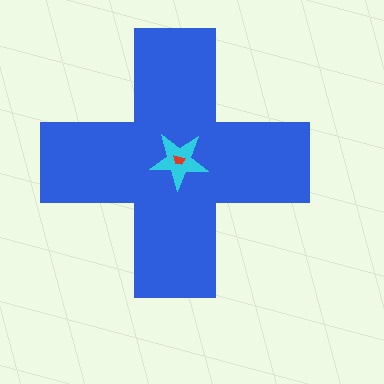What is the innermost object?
The red trapezoid.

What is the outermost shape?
The blue cross.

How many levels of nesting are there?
3.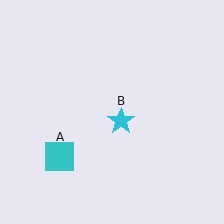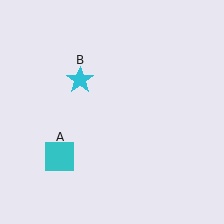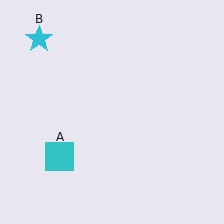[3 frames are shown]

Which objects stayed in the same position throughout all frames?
Cyan square (object A) remained stationary.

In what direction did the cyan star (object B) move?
The cyan star (object B) moved up and to the left.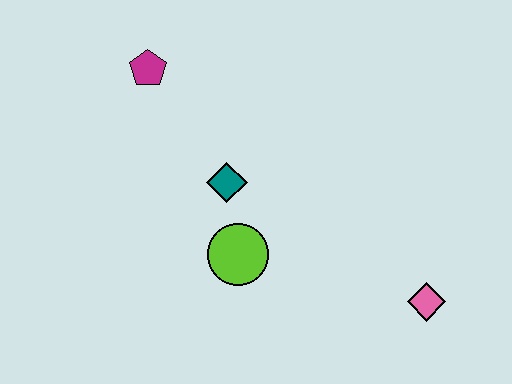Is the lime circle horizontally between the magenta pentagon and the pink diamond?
Yes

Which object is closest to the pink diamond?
The lime circle is closest to the pink diamond.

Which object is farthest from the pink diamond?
The magenta pentagon is farthest from the pink diamond.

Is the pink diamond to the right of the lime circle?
Yes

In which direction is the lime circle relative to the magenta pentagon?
The lime circle is below the magenta pentagon.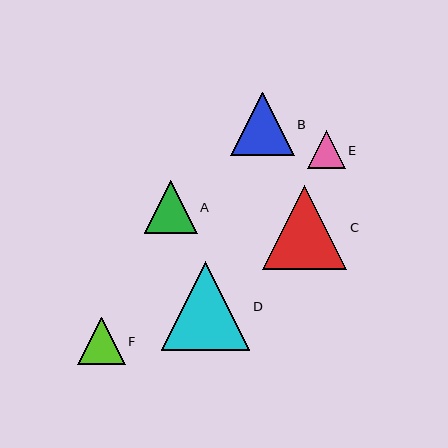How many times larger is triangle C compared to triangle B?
Triangle C is approximately 1.3 times the size of triangle B.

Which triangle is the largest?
Triangle D is the largest with a size of approximately 88 pixels.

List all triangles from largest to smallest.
From largest to smallest: D, C, B, A, F, E.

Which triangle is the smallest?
Triangle E is the smallest with a size of approximately 38 pixels.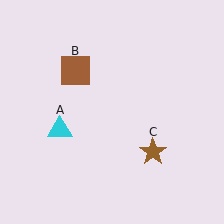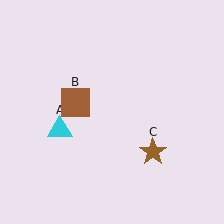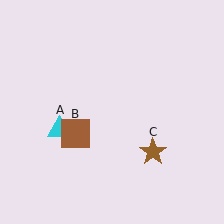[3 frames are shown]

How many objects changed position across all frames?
1 object changed position: brown square (object B).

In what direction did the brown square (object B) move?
The brown square (object B) moved down.